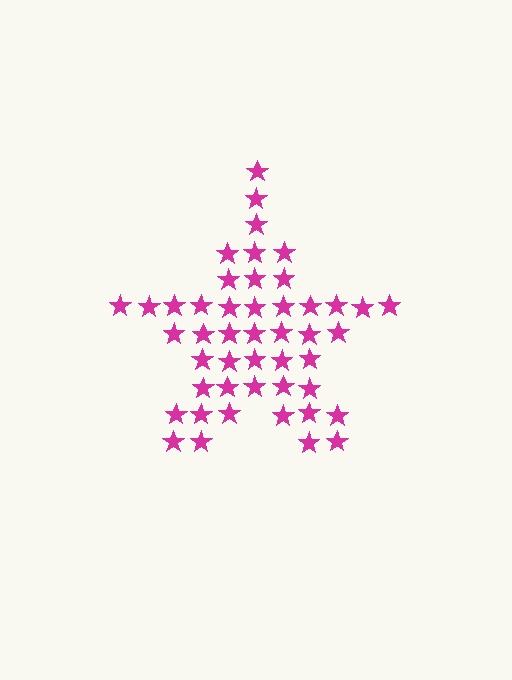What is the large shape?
The large shape is a star.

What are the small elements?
The small elements are stars.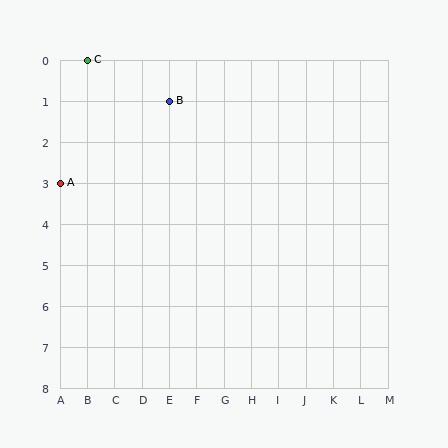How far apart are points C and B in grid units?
Points C and B are 3 columns and 1 row apart (about 3.2 grid units diagonally).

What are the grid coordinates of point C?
Point C is at grid coordinates (B, 0).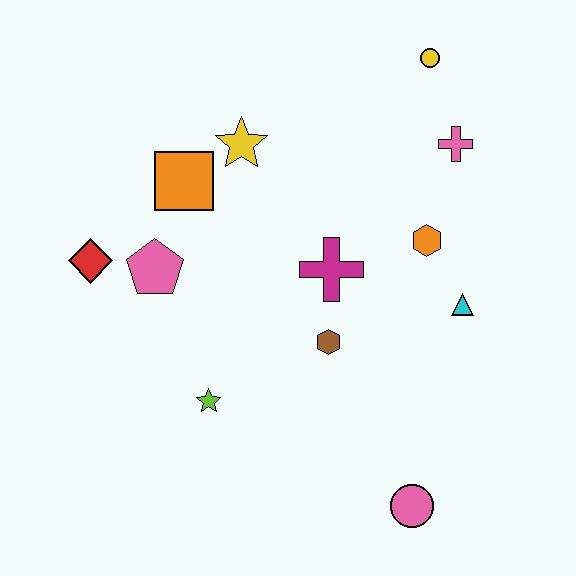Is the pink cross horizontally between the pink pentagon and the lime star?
No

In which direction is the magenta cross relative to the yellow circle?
The magenta cross is below the yellow circle.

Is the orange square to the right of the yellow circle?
No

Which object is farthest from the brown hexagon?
The yellow circle is farthest from the brown hexagon.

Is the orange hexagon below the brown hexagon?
No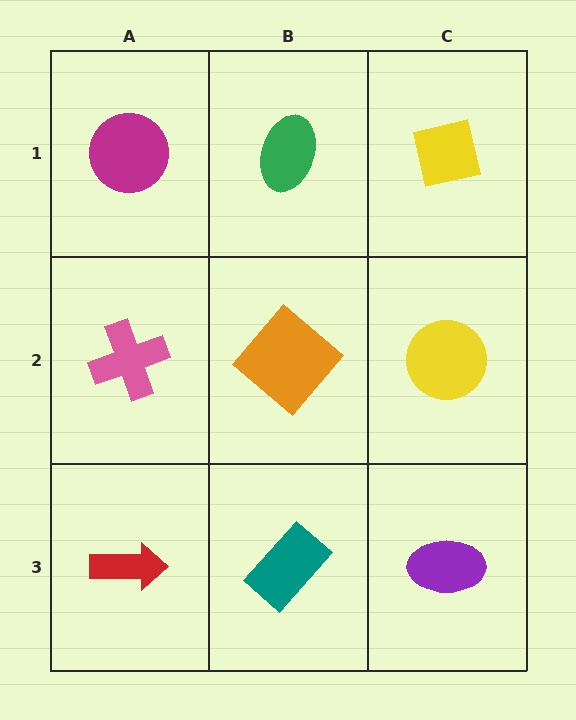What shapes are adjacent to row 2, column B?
A green ellipse (row 1, column B), a teal rectangle (row 3, column B), a pink cross (row 2, column A), a yellow circle (row 2, column C).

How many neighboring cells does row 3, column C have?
2.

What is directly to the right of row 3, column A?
A teal rectangle.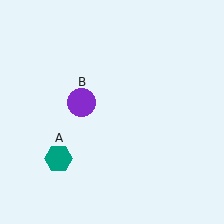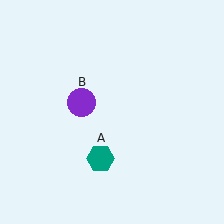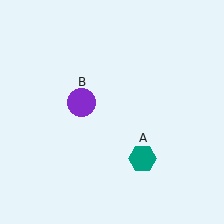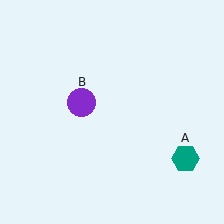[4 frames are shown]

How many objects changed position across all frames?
1 object changed position: teal hexagon (object A).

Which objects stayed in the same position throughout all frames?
Purple circle (object B) remained stationary.